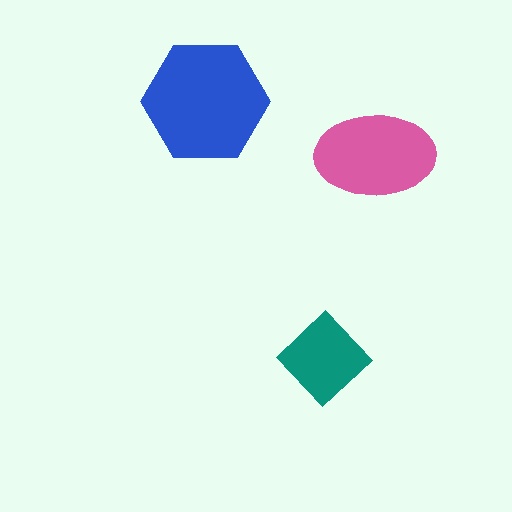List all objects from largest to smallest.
The blue hexagon, the pink ellipse, the teal diamond.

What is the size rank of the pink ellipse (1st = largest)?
2nd.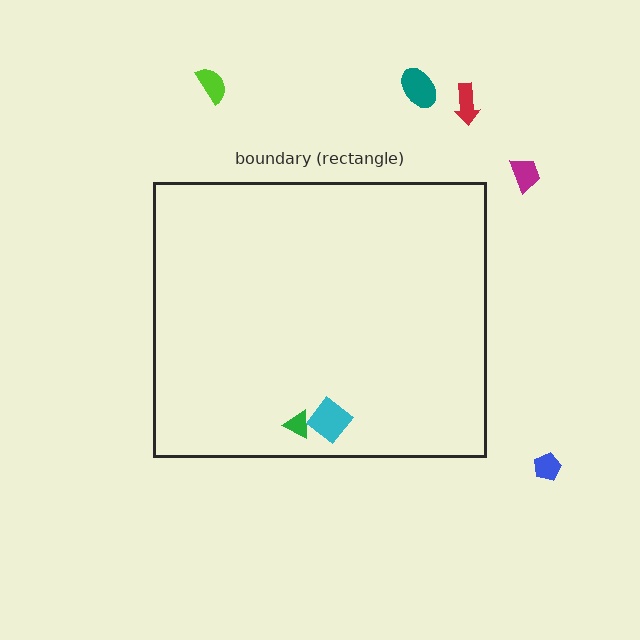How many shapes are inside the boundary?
2 inside, 5 outside.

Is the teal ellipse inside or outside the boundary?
Outside.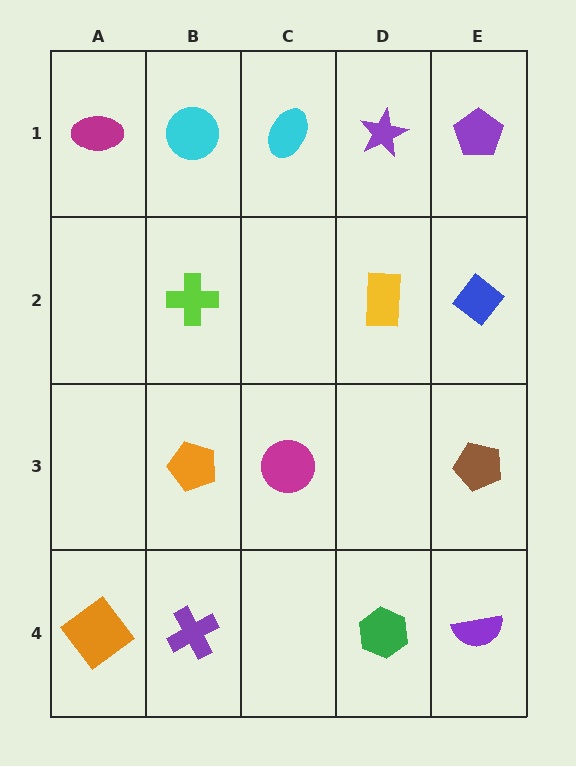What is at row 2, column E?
A blue diamond.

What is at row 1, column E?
A purple pentagon.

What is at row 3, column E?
A brown pentagon.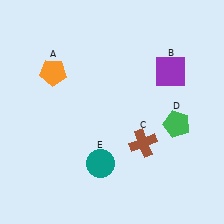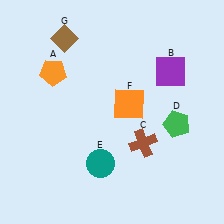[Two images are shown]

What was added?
An orange square (F), a brown diamond (G) were added in Image 2.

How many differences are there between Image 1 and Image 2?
There are 2 differences between the two images.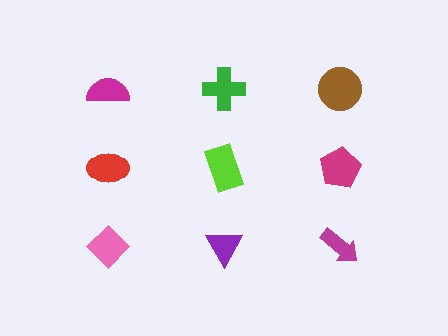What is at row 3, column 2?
A purple triangle.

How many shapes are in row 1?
3 shapes.